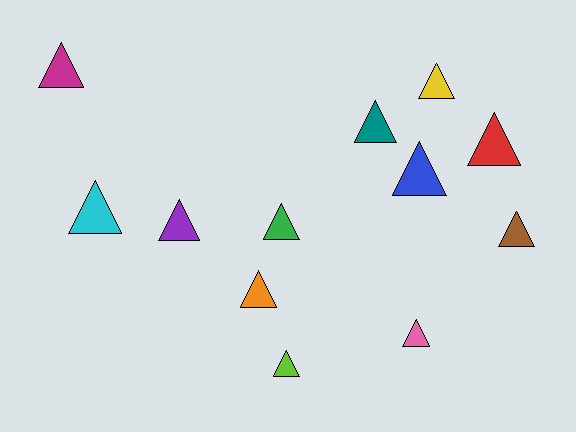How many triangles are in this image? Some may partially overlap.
There are 12 triangles.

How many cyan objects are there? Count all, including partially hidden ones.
There is 1 cyan object.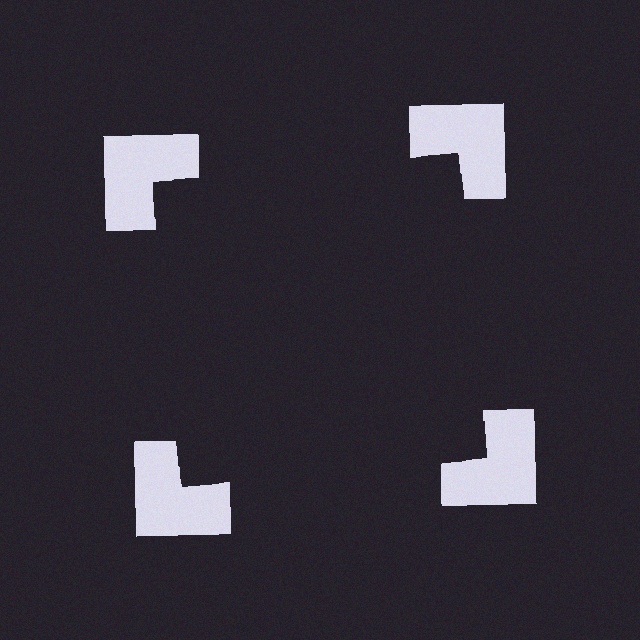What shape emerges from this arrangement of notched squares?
An illusory square — its edges are inferred from the aligned wedge cuts in the notched squares, not physically drawn.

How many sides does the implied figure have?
4 sides.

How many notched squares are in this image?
There are 4 — one at each vertex of the illusory square.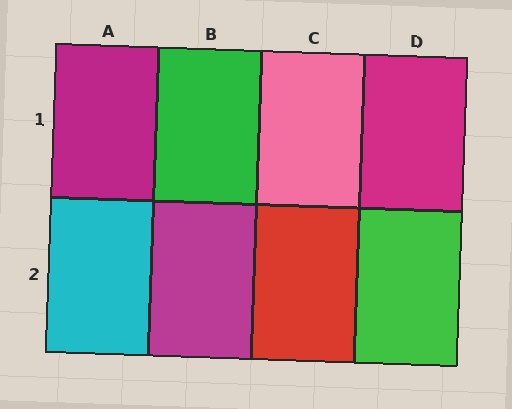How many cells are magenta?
3 cells are magenta.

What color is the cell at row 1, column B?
Green.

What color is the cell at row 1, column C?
Pink.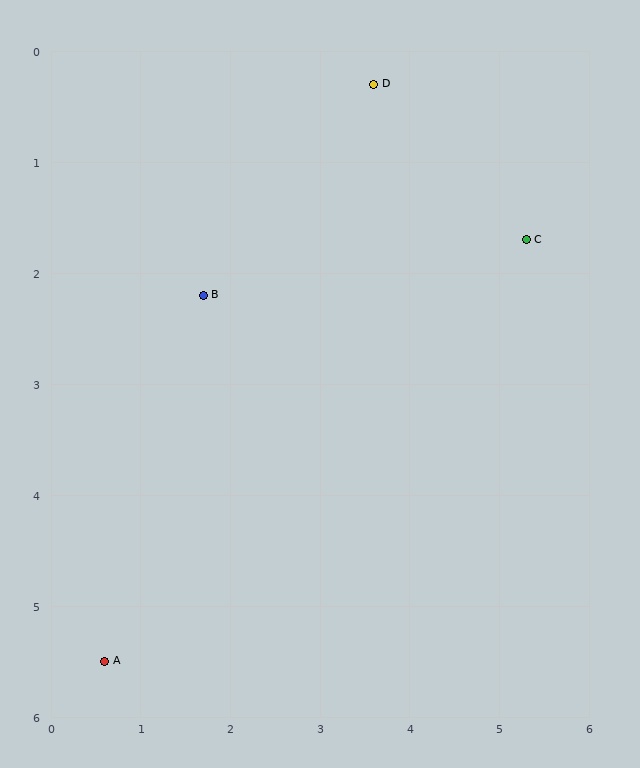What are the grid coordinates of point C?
Point C is at approximately (5.3, 1.7).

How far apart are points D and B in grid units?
Points D and B are about 2.7 grid units apart.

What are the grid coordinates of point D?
Point D is at approximately (3.6, 0.3).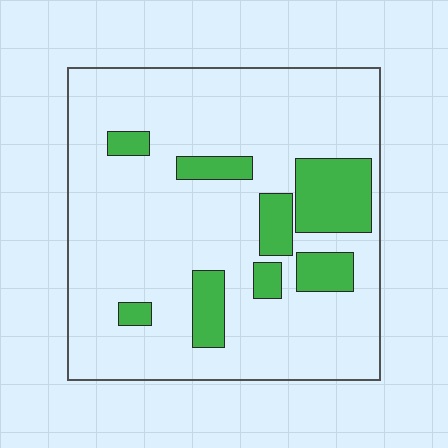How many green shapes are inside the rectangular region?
8.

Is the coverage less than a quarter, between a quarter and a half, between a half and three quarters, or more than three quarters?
Less than a quarter.